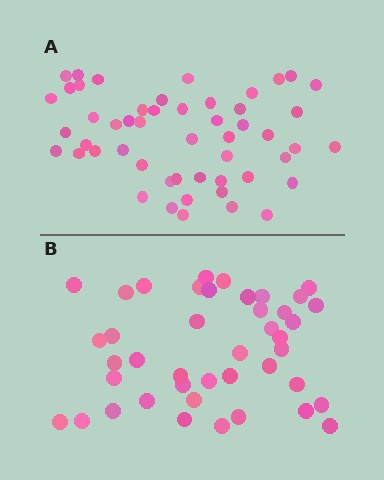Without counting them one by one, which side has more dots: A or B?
Region A (the top region) has more dots.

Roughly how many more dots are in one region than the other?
Region A has roughly 8 or so more dots than region B.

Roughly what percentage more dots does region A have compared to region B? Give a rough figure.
About 20% more.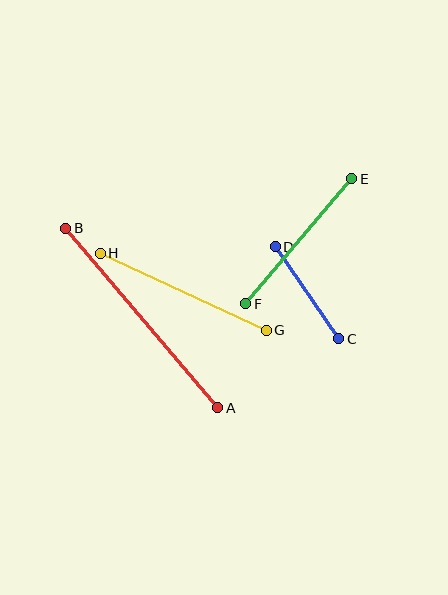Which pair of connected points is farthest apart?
Points A and B are farthest apart.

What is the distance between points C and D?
The distance is approximately 112 pixels.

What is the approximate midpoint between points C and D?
The midpoint is at approximately (307, 293) pixels.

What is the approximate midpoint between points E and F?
The midpoint is at approximately (299, 241) pixels.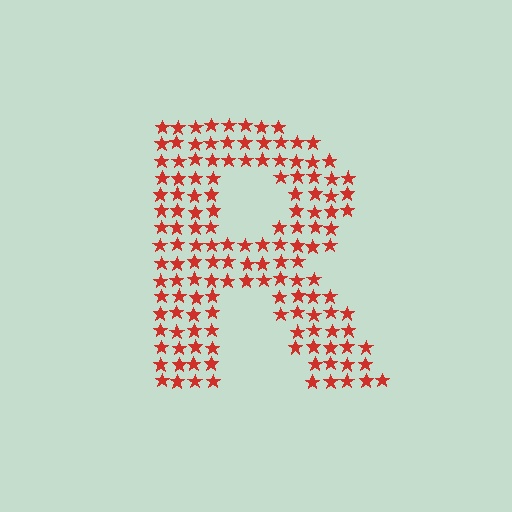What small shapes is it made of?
It is made of small stars.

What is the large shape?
The large shape is the letter R.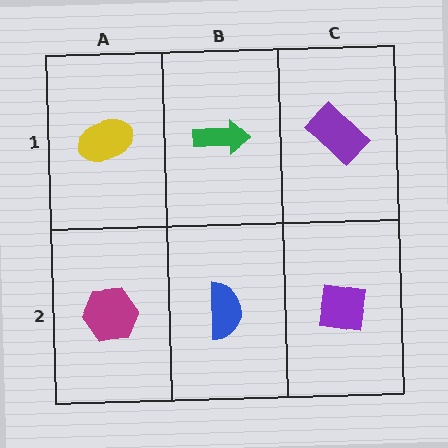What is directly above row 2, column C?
A purple rectangle.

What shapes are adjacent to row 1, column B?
A blue semicircle (row 2, column B), a yellow ellipse (row 1, column A), a purple rectangle (row 1, column C).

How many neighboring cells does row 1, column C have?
2.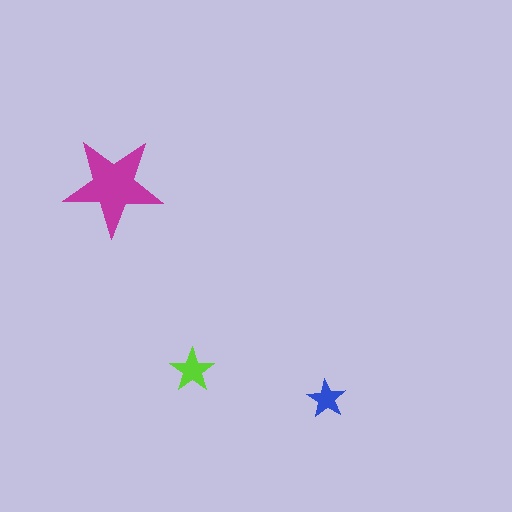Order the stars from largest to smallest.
the magenta one, the lime one, the blue one.